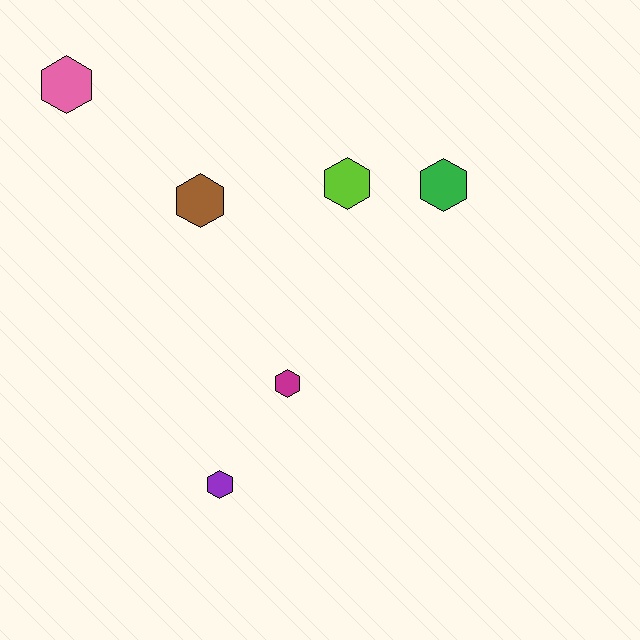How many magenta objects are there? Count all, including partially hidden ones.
There is 1 magenta object.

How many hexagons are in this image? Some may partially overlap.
There are 6 hexagons.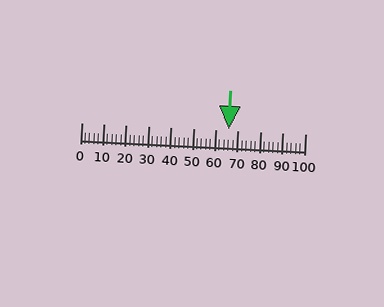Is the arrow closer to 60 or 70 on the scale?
The arrow is closer to 70.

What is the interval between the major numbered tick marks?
The major tick marks are spaced 10 units apart.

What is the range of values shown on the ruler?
The ruler shows values from 0 to 100.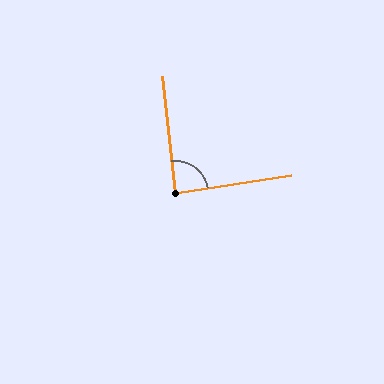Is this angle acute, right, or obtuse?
It is approximately a right angle.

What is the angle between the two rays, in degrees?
Approximately 88 degrees.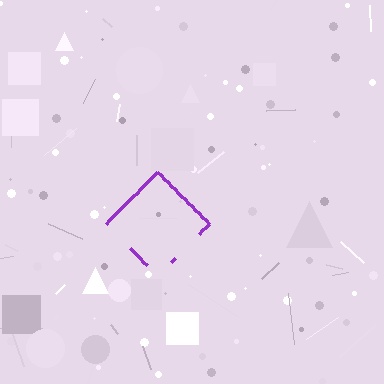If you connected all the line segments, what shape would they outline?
They would outline a diamond.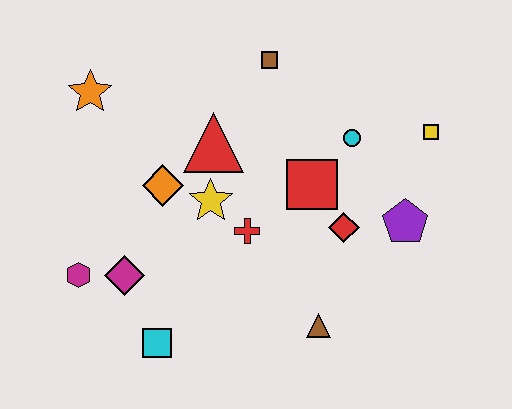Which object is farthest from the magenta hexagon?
The yellow square is farthest from the magenta hexagon.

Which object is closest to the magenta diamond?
The magenta hexagon is closest to the magenta diamond.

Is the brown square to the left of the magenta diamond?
No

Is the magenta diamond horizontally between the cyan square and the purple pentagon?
No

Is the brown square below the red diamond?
No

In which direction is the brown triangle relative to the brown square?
The brown triangle is below the brown square.